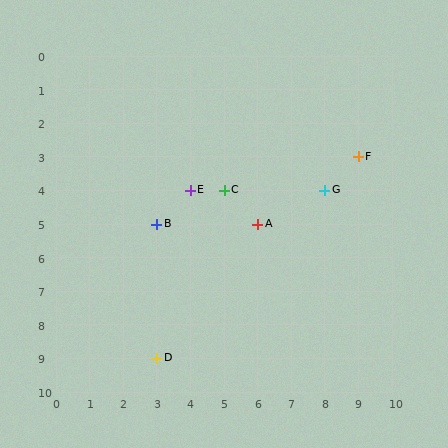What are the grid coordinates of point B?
Point B is at grid coordinates (3, 5).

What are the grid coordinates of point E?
Point E is at grid coordinates (4, 4).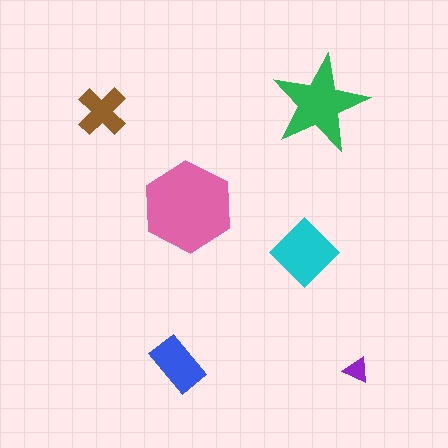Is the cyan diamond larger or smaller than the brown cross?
Larger.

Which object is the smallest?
The purple triangle.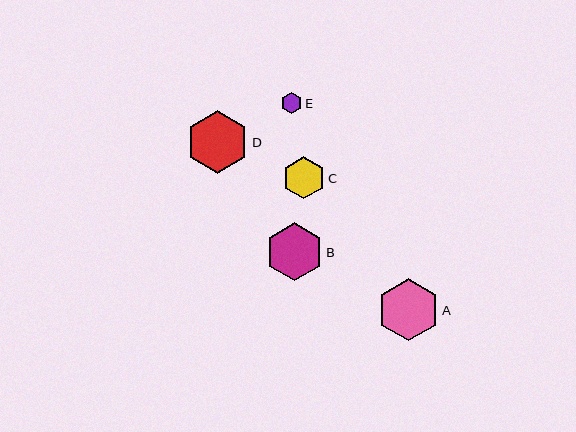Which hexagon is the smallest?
Hexagon E is the smallest with a size of approximately 21 pixels.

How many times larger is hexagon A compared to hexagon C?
Hexagon A is approximately 1.5 times the size of hexagon C.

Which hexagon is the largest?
Hexagon D is the largest with a size of approximately 62 pixels.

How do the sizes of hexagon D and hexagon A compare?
Hexagon D and hexagon A are approximately the same size.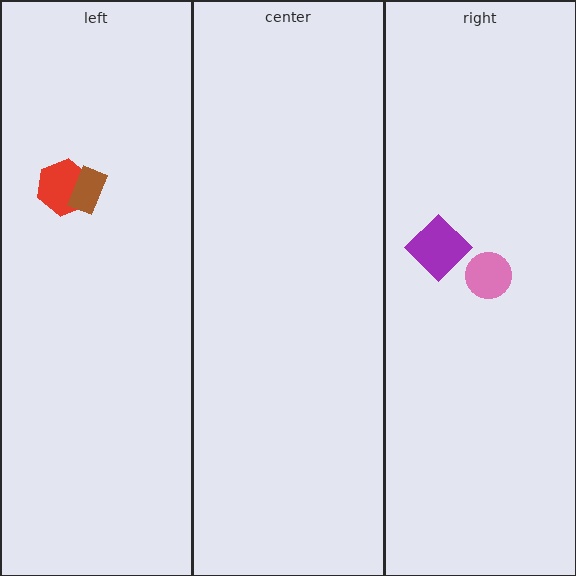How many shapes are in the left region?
2.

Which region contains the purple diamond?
The right region.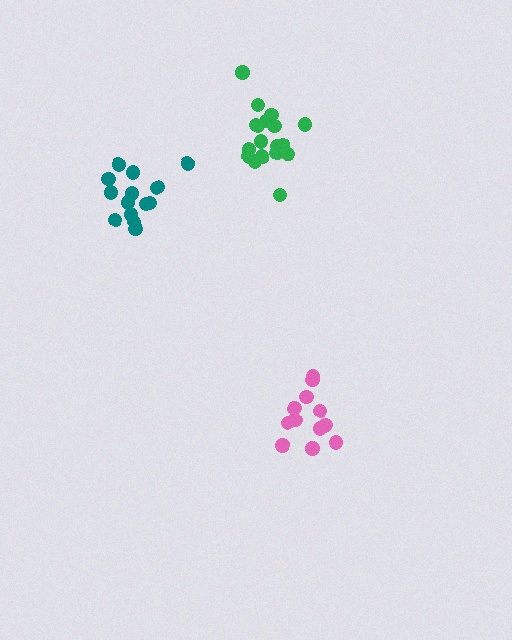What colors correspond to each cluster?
The clusters are colored: pink, green, teal.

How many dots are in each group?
Group 1: 14 dots, Group 2: 19 dots, Group 3: 14 dots (47 total).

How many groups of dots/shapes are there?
There are 3 groups.